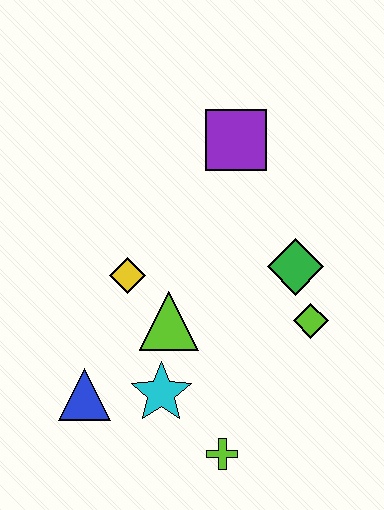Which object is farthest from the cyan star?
The purple square is farthest from the cyan star.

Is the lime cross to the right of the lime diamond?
No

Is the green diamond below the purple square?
Yes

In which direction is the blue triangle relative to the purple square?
The blue triangle is below the purple square.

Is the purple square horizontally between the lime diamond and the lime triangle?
Yes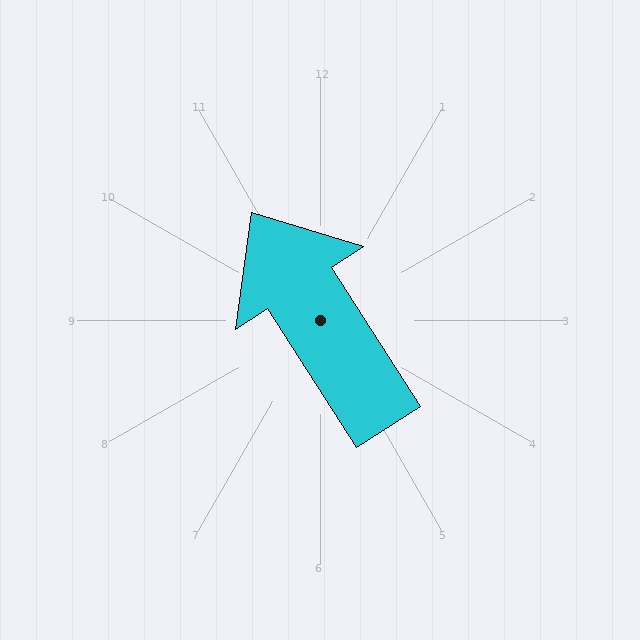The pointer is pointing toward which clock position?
Roughly 11 o'clock.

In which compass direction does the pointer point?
Northwest.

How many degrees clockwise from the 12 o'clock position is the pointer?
Approximately 327 degrees.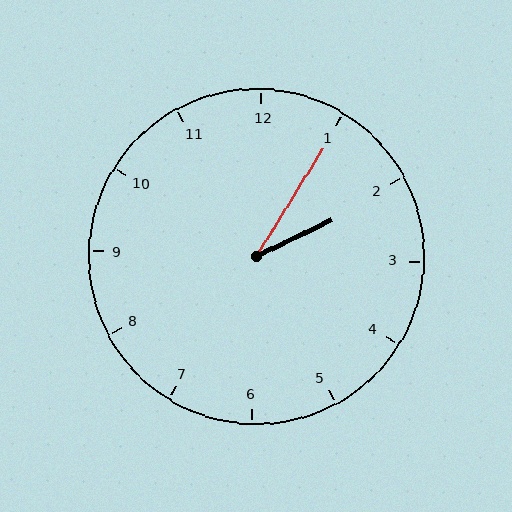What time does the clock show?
2:05.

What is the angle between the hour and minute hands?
Approximately 32 degrees.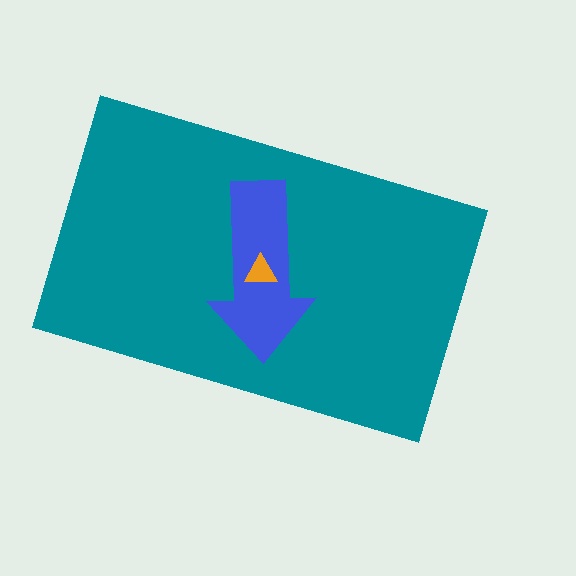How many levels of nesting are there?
3.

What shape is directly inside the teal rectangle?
The blue arrow.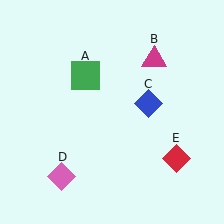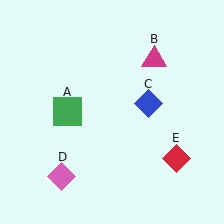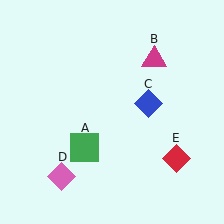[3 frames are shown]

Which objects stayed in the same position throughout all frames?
Magenta triangle (object B) and blue diamond (object C) and pink diamond (object D) and red diamond (object E) remained stationary.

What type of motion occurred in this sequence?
The green square (object A) rotated counterclockwise around the center of the scene.